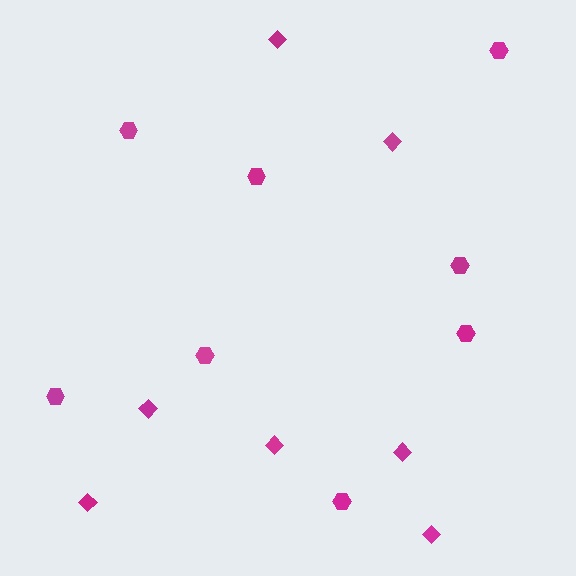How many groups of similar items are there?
There are 2 groups: one group of hexagons (8) and one group of diamonds (7).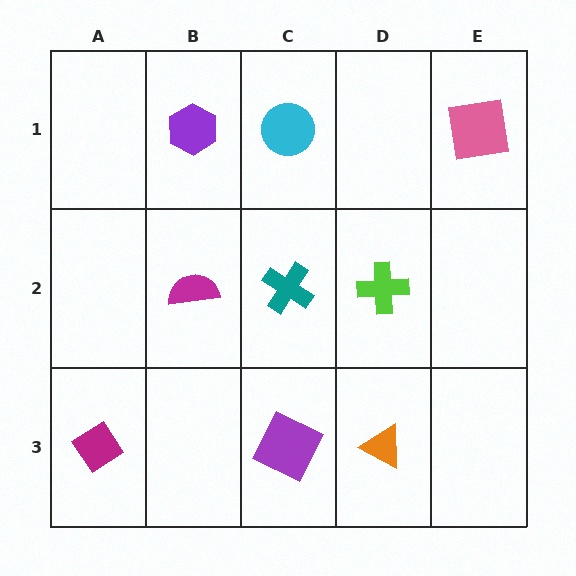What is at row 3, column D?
An orange triangle.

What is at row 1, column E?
A pink square.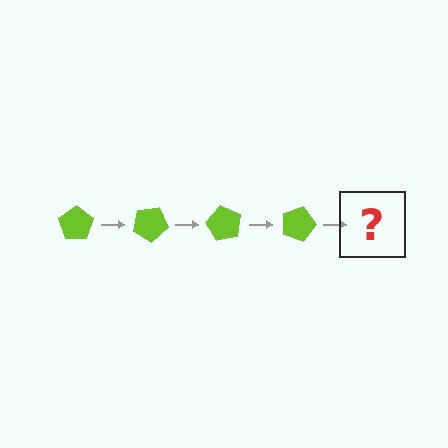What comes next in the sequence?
The next element should be a lime pentagon rotated 120 degrees.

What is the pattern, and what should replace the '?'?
The pattern is that the pentagon rotates 30 degrees each step. The '?' should be a lime pentagon rotated 120 degrees.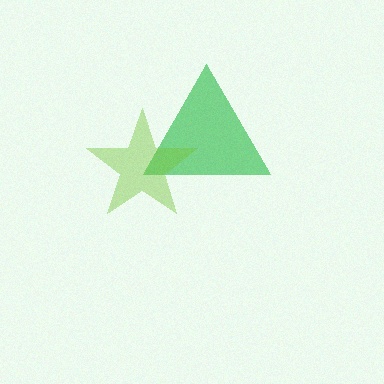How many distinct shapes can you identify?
There are 2 distinct shapes: a green triangle, a lime star.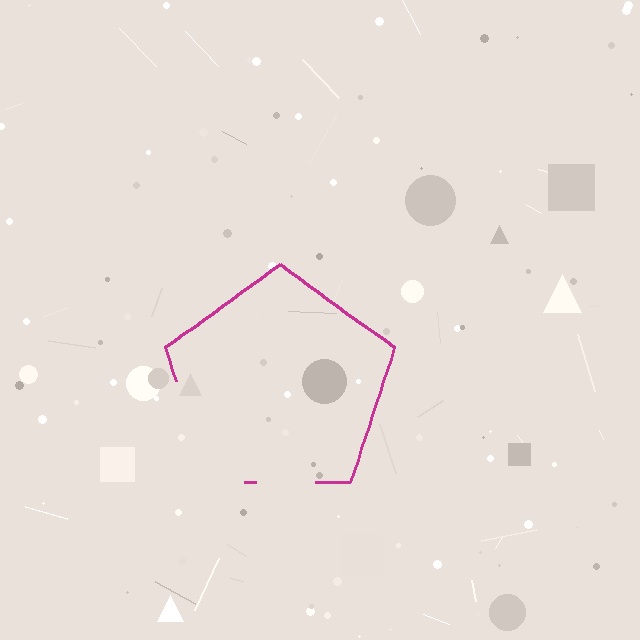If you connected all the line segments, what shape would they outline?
They would outline a pentagon.